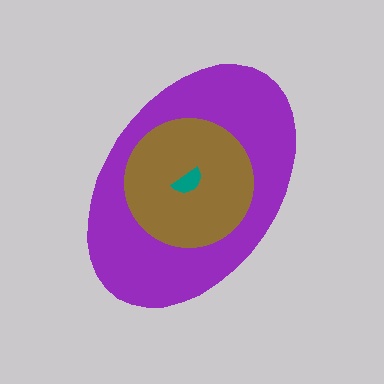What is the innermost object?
The teal semicircle.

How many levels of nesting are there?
3.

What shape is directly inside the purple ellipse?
The brown circle.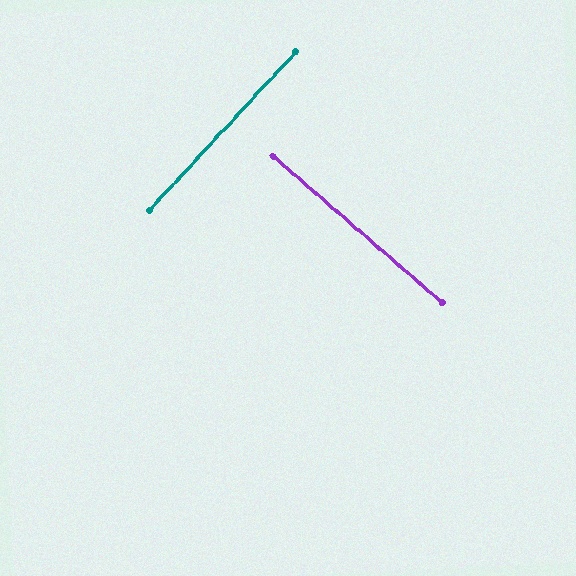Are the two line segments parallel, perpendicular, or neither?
Perpendicular — they meet at approximately 88°.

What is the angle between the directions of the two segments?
Approximately 88 degrees.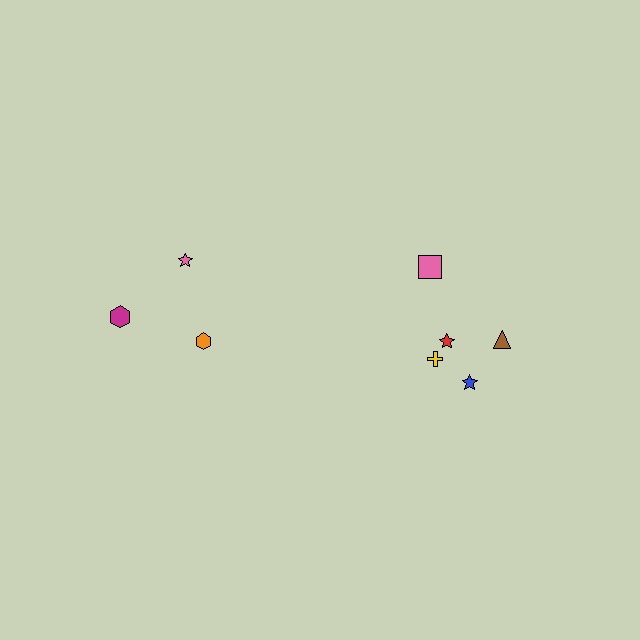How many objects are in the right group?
There are 5 objects.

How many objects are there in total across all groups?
There are 8 objects.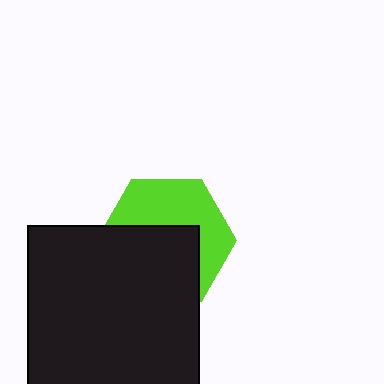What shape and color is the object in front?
The object in front is a black rectangle.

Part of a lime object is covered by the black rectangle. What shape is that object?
It is a hexagon.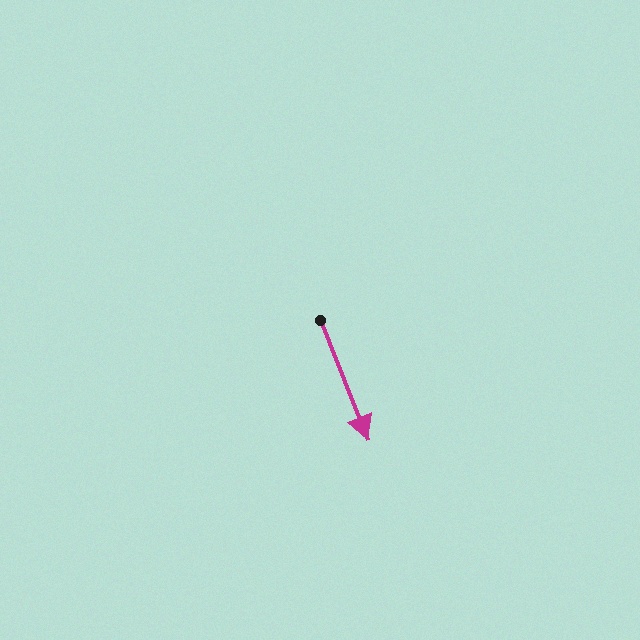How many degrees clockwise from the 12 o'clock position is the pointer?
Approximately 158 degrees.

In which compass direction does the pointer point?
South.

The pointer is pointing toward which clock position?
Roughly 5 o'clock.